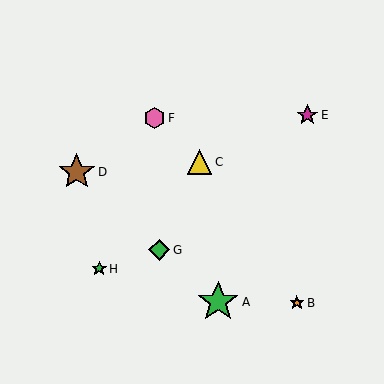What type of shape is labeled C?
Shape C is a yellow triangle.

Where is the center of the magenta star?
The center of the magenta star is at (307, 115).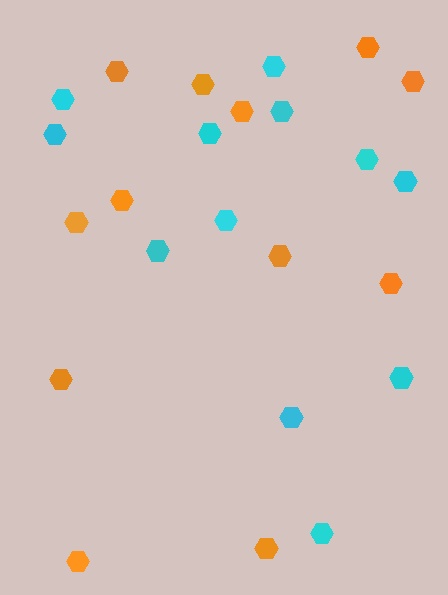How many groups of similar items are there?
There are 2 groups: one group of orange hexagons (12) and one group of cyan hexagons (12).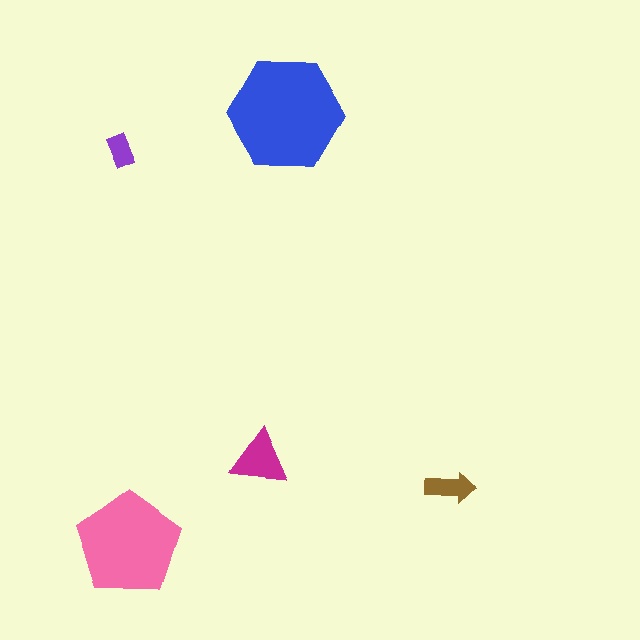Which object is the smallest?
The purple rectangle.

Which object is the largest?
The blue hexagon.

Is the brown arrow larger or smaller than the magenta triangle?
Smaller.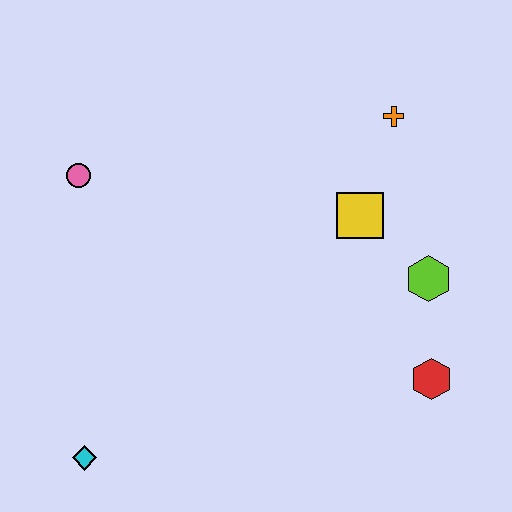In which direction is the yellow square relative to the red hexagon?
The yellow square is above the red hexagon.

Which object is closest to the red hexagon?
The lime hexagon is closest to the red hexagon.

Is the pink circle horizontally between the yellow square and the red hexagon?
No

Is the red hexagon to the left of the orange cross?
No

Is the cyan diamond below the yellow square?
Yes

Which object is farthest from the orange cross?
The cyan diamond is farthest from the orange cross.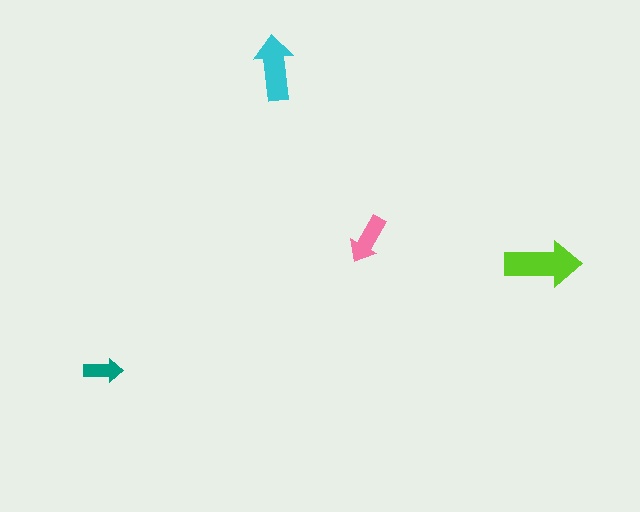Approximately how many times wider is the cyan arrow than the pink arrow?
About 1.5 times wider.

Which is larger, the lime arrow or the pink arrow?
The lime one.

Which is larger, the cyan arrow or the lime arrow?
The lime one.